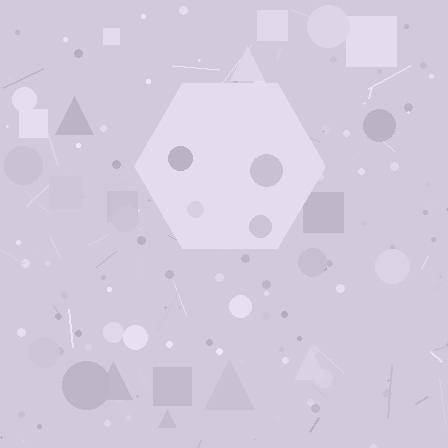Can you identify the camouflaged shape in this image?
The camouflaged shape is a hexagon.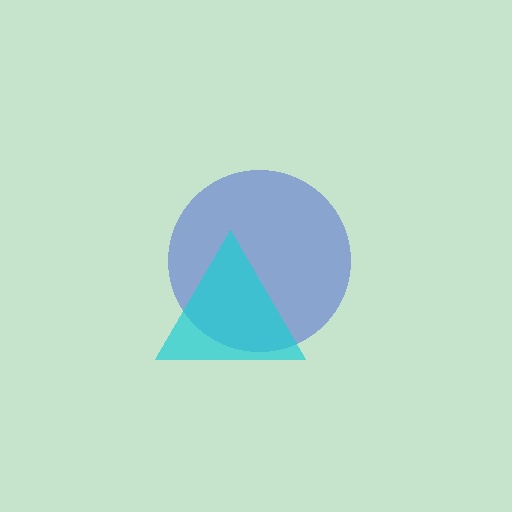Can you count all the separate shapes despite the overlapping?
Yes, there are 2 separate shapes.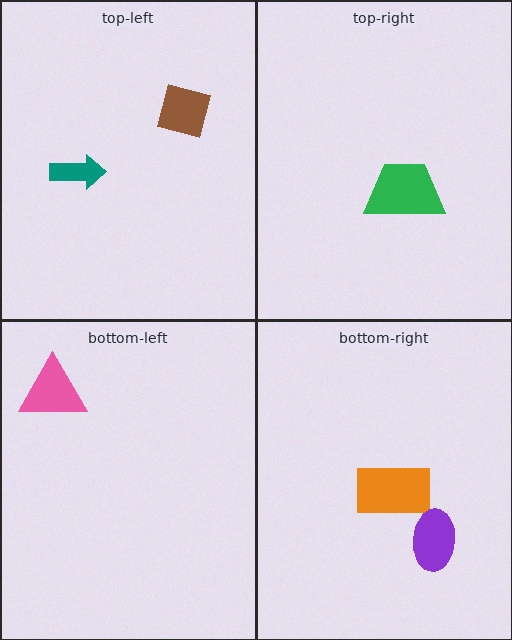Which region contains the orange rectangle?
The bottom-right region.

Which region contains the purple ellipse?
The bottom-right region.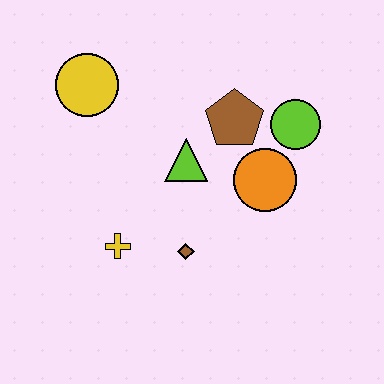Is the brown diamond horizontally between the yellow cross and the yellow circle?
No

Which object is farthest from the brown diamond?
The yellow circle is farthest from the brown diamond.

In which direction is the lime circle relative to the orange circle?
The lime circle is above the orange circle.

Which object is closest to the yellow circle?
The lime triangle is closest to the yellow circle.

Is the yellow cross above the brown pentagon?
No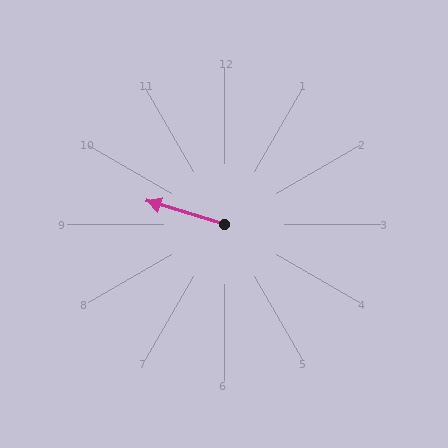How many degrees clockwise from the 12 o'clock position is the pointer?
Approximately 287 degrees.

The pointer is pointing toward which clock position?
Roughly 10 o'clock.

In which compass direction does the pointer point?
West.